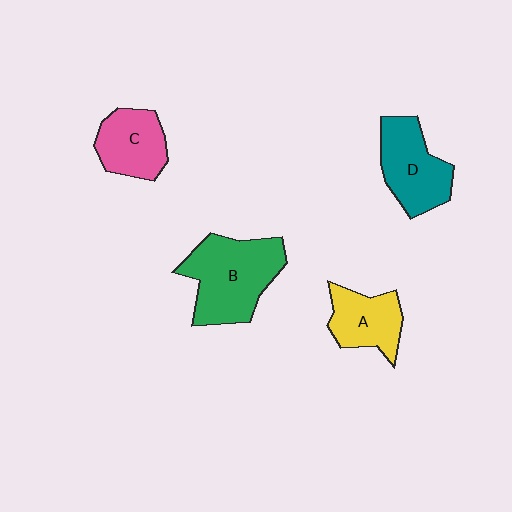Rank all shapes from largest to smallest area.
From largest to smallest: B (green), D (teal), C (pink), A (yellow).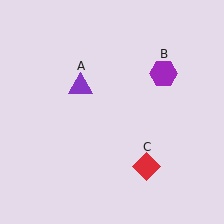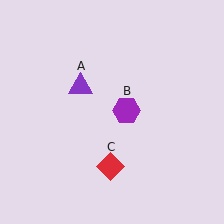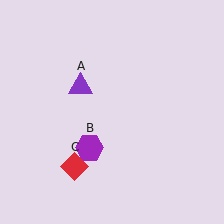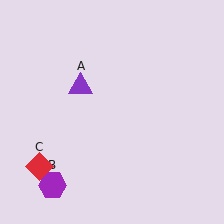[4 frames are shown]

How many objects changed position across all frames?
2 objects changed position: purple hexagon (object B), red diamond (object C).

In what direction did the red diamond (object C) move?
The red diamond (object C) moved left.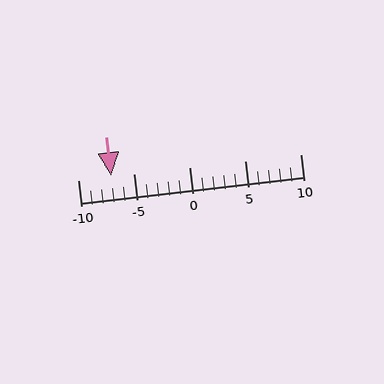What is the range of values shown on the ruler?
The ruler shows values from -10 to 10.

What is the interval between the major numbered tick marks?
The major tick marks are spaced 5 units apart.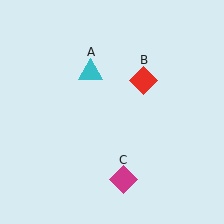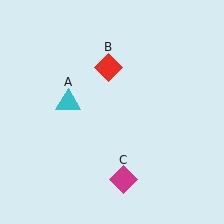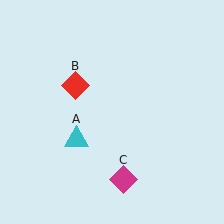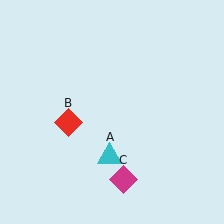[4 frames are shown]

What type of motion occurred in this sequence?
The cyan triangle (object A), red diamond (object B) rotated counterclockwise around the center of the scene.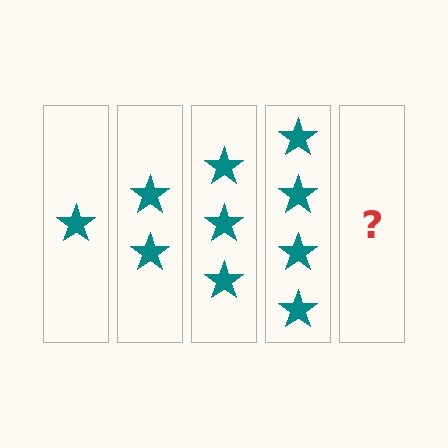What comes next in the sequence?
The next element should be 5 stars.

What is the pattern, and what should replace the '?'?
The pattern is that each step adds one more star. The '?' should be 5 stars.